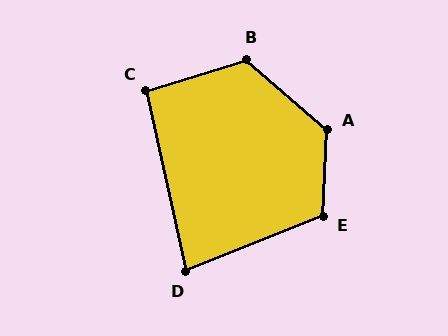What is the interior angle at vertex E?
Approximately 114 degrees (obtuse).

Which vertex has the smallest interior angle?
D, at approximately 81 degrees.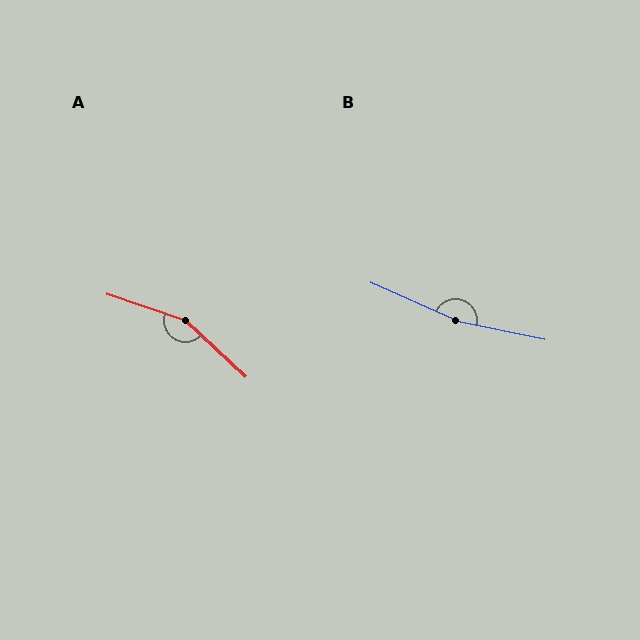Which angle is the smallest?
A, at approximately 156 degrees.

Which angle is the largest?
B, at approximately 168 degrees.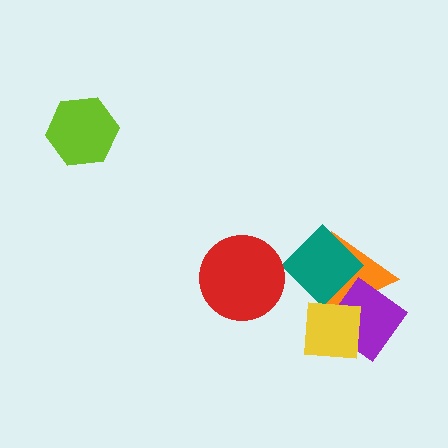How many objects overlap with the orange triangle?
3 objects overlap with the orange triangle.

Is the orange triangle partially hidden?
Yes, it is partially covered by another shape.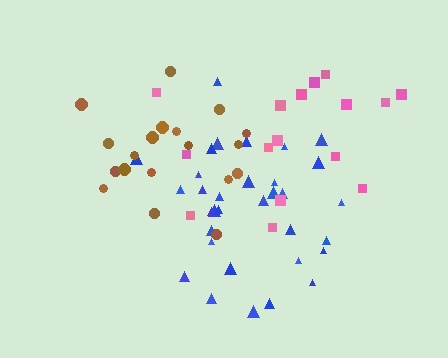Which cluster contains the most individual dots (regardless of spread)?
Blue (33).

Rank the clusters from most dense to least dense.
blue, brown, pink.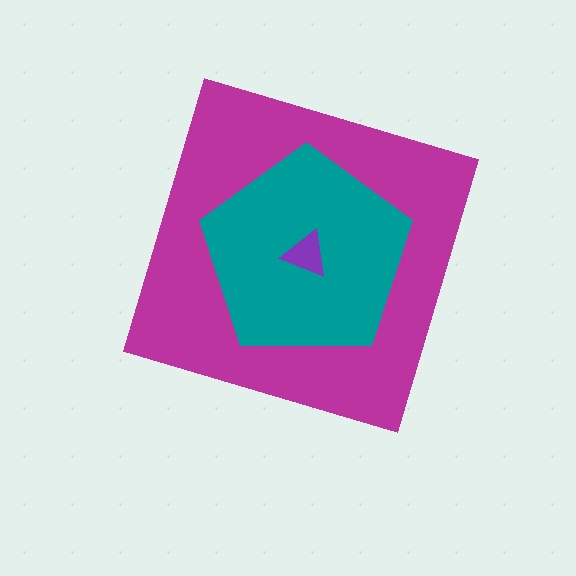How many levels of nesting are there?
3.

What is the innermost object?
The purple triangle.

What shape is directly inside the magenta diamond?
The teal pentagon.